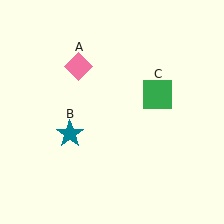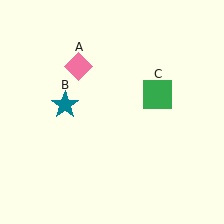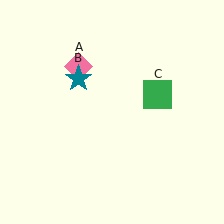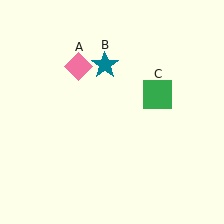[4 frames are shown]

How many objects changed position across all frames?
1 object changed position: teal star (object B).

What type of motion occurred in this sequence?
The teal star (object B) rotated clockwise around the center of the scene.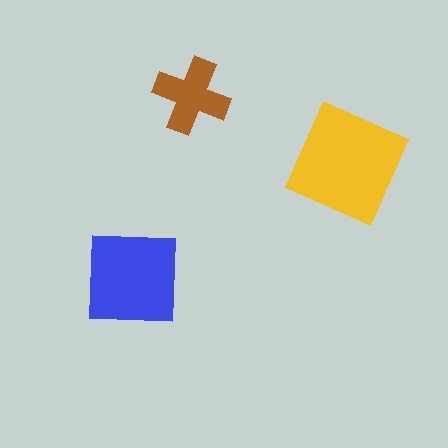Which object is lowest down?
The blue square is bottommost.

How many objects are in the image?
There are 3 objects in the image.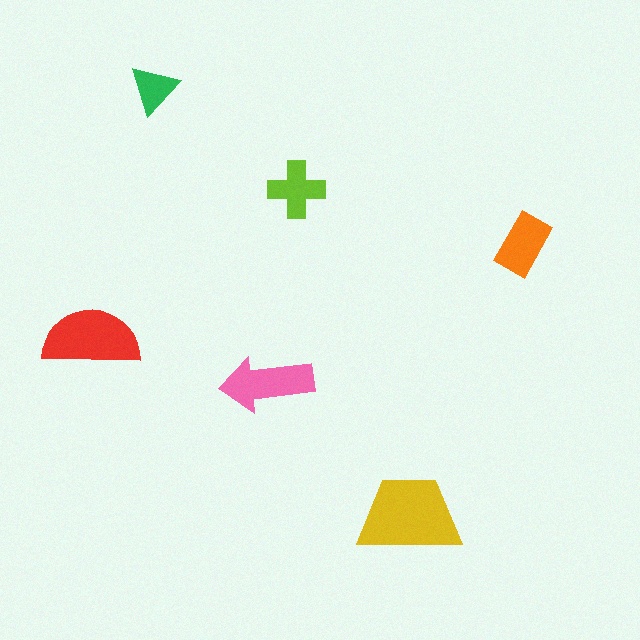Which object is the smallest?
The green triangle.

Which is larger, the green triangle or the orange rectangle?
The orange rectangle.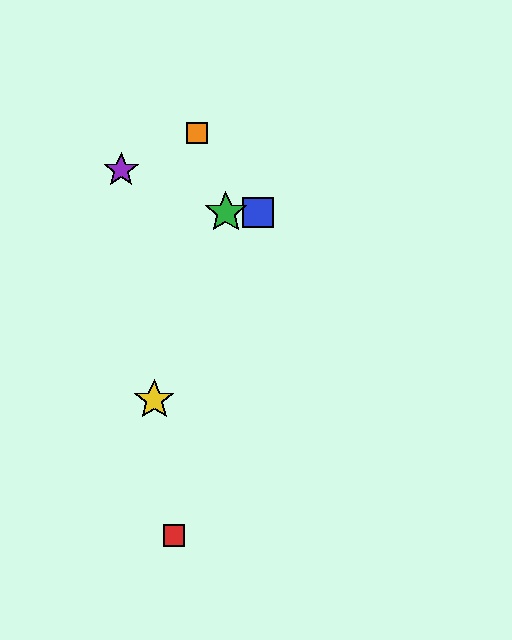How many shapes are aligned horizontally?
2 shapes (the blue square, the green star) are aligned horizontally.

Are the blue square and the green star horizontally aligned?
Yes, both are at y≈213.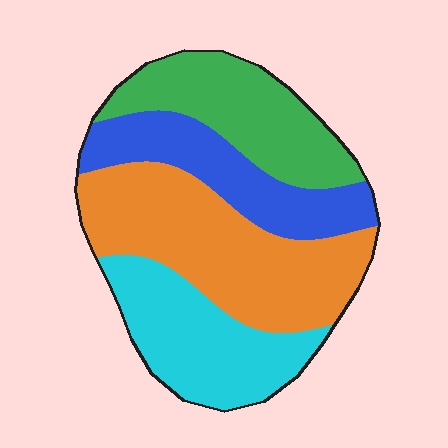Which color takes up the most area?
Orange, at roughly 35%.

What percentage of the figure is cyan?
Cyan takes up about one quarter (1/4) of the figure.